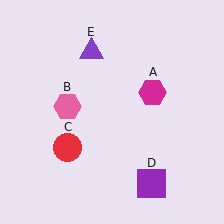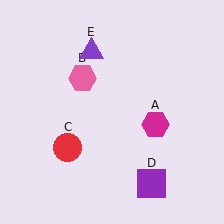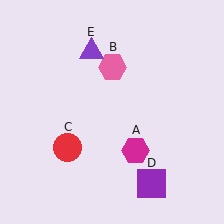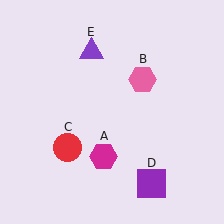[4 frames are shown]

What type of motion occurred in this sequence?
The magenta hexagon (object A), pink hexagon (object B) rotated clockwise around the center of the scene.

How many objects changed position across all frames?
2 objects changed position: magenta hexagon (object A), pink hexagon (object B).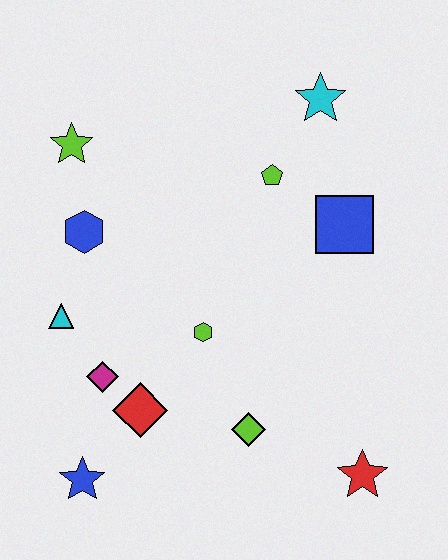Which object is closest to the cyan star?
The lime pentagon is closest to the cyan star.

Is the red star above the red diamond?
No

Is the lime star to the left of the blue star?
Yes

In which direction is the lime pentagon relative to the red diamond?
The lime pentagon is above the red diamond.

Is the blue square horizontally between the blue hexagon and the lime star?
No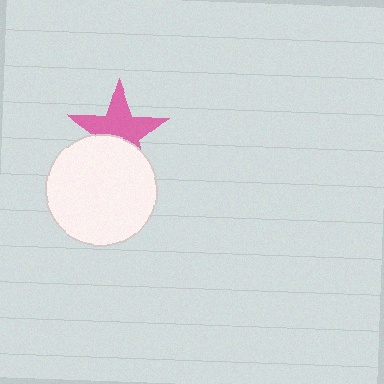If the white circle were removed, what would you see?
You would see the complete pink star.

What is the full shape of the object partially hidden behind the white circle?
The partially hidden object is a pink star.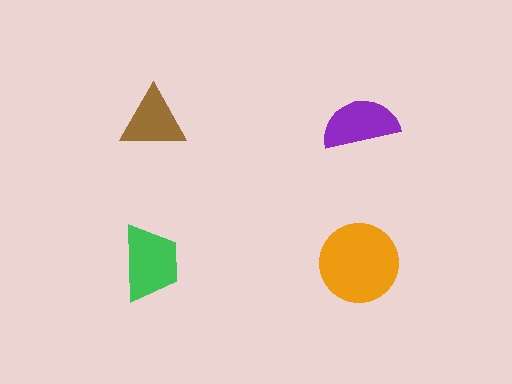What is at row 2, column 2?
An orange circle.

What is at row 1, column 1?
A brown triangle.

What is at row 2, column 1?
A green trapezoid.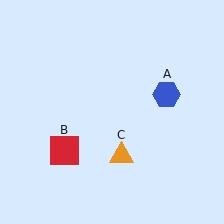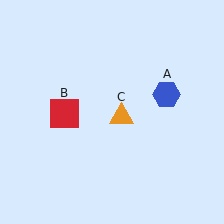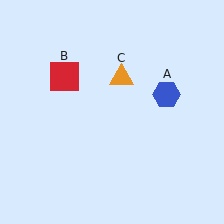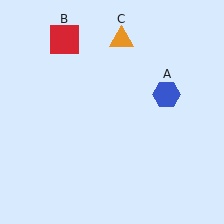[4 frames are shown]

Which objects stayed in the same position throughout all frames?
Blue hexagon (object A) remained stationary.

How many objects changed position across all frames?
2 objects changed position: red square (object B), orange triangle (object C).